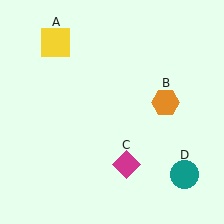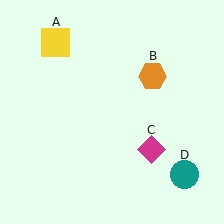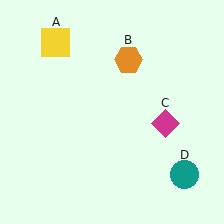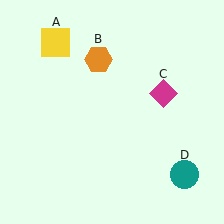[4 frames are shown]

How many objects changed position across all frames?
2 objects changed position: orange hexagon (object B), magenta diamond (object C).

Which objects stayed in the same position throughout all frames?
Yellow square (object A) and teal circle (object D) remained stationary.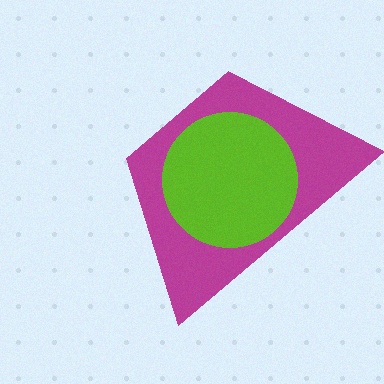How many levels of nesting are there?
2.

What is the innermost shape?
The lime circle.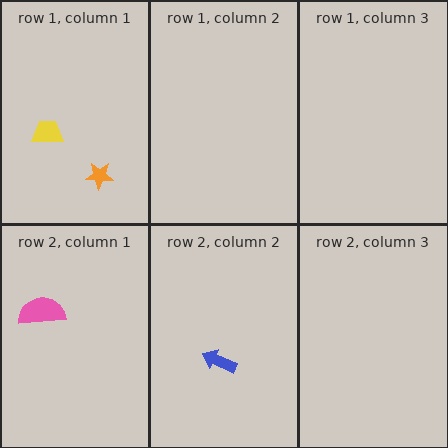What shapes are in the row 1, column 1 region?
The orange star, the yellow trapezoid.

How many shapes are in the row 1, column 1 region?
2.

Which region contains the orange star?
The row 1, column 1 region.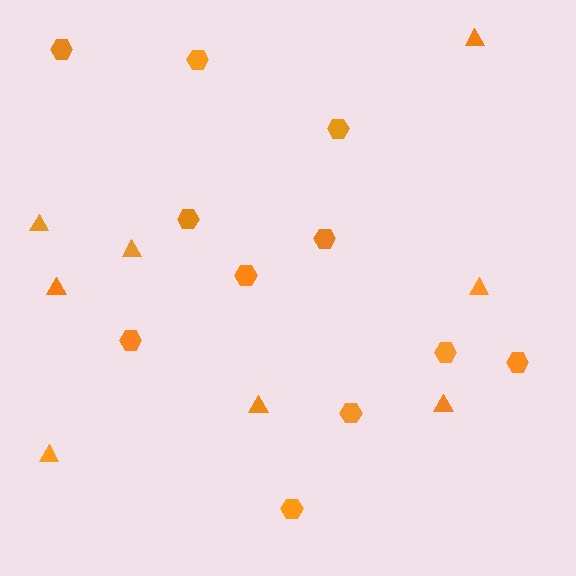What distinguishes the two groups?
There are 2 groups: one group of hexagons (11) and one group of triangles (8).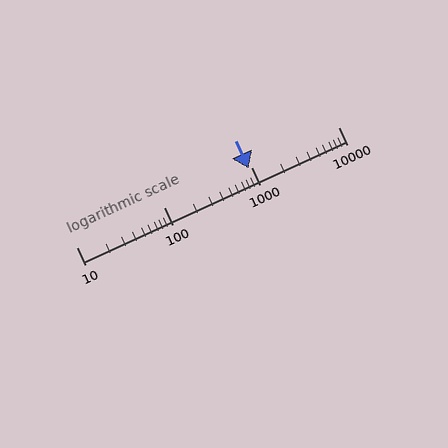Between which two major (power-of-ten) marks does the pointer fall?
The pointer is between 100 and 1000.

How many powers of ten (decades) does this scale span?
The scale spans 3 decades, from 10 to 10000.